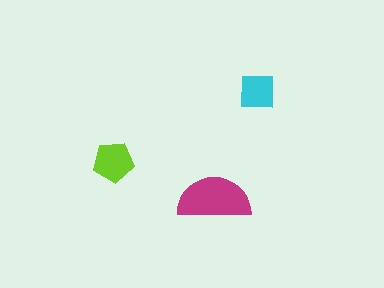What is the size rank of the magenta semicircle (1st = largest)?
1st.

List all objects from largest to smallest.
The magenta semicircle, the lime pentagon, the cyan square.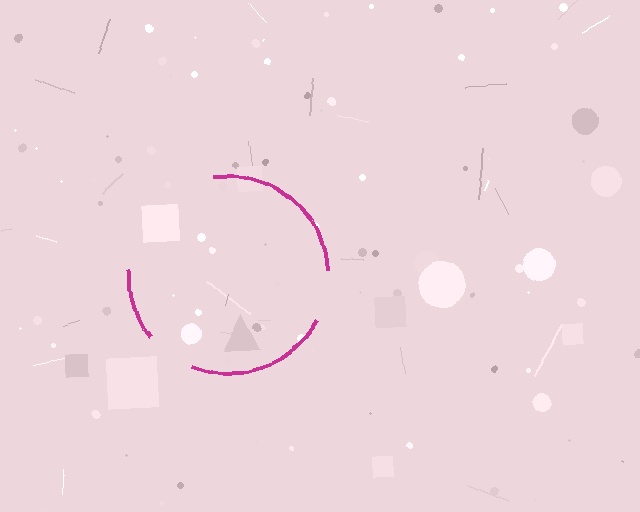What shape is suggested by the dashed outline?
The dashed outline suggests a circle.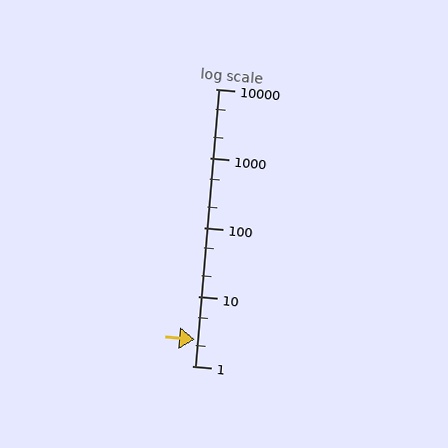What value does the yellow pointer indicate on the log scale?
The pointer indicates approximately 2.4.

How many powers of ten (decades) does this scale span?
The scale spans 4 decades, from 1 to 10000.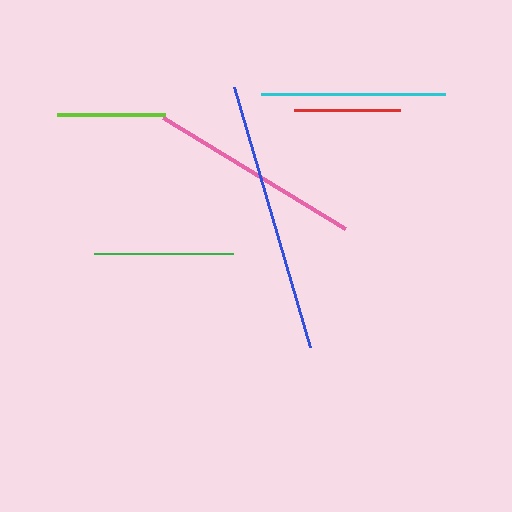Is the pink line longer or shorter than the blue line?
The blue line is longer than the pink line.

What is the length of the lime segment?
The lime segment is approximately 108 pixels long.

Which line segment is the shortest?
The red line is the shortest at approximately 107 pixels.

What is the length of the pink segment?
The pink segment is approximately 214 pixels long.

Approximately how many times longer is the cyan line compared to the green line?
The cyan line is approximately 1.3 times the length of the green line.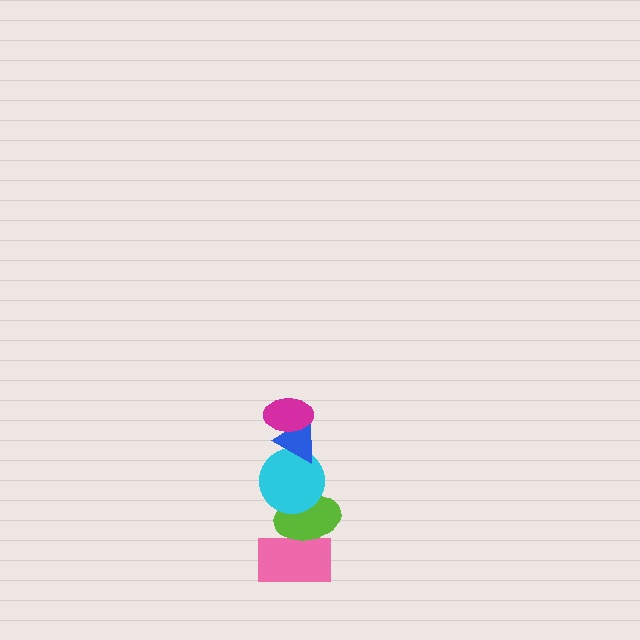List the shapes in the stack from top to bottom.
From top to bottom: the magenta ellipse, the blue triangle, the cyan circle, the lime ellipse, the pink rectangle.